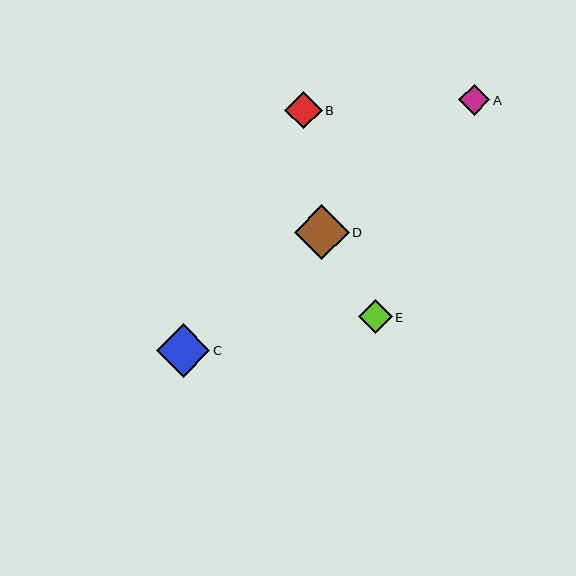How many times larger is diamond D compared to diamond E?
Diamond D is approximately 1.6 times the size of diamond E.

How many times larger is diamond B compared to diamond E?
Diamond B is approximately 1.1 times the size of diamond E.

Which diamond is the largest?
Diamond D is the largest with a size of approximately 55 pixels.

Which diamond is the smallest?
Diamond A is the smallest with a size of approximately 31 pixels.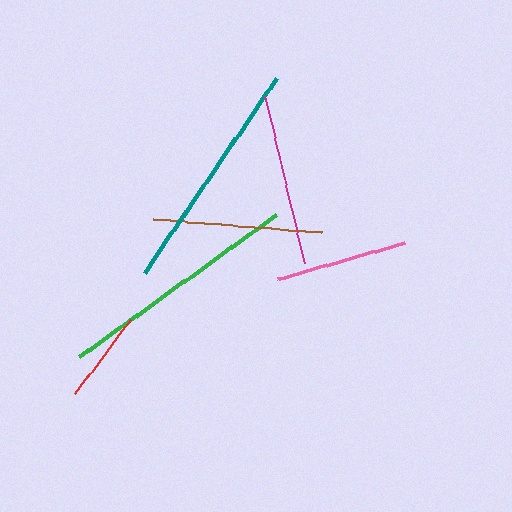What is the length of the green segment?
The green segment is approximately 242 pixels long.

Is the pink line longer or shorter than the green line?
The green line is longer than the pink line.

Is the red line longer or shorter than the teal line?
The teal line is longer than the red line.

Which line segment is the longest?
The green line is the longest at approximately 242 pixels.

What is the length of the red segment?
The red segment is approximately 92 pixels long.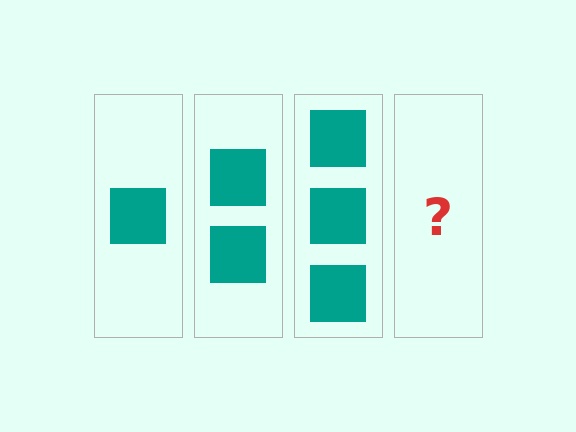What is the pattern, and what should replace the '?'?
The pattern is that each step adds one more square. The '?' should be 4 squares.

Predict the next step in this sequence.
The next step is 4 squares.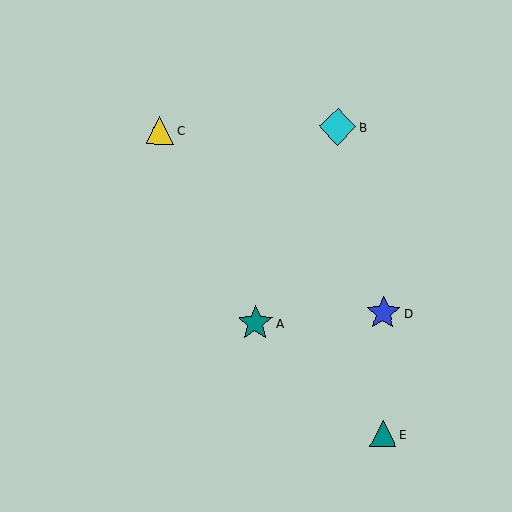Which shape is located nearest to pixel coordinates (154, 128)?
The yellow triangle (labeled C) at (160, 130) is nearest to that location.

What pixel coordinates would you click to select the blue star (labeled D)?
Click at (383, 313) to select the blue star D.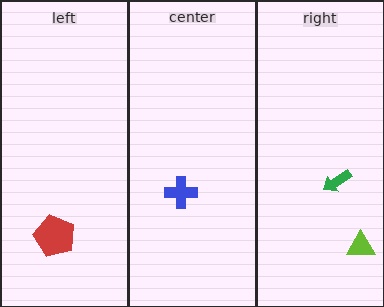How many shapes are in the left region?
1.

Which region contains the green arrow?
The right region.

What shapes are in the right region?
The green arrow, the lime triangle.